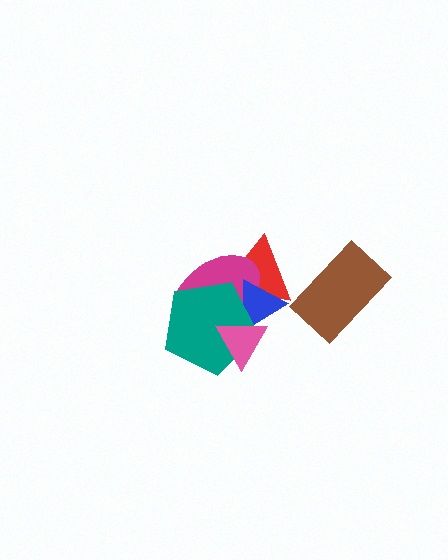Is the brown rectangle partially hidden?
No, no other shape covers it.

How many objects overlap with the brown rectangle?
0 objects overlap with the brown rectangle.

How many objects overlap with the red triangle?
3 objects overlap with the red triangle.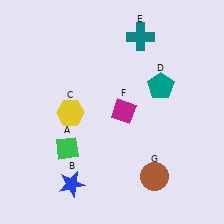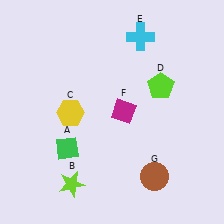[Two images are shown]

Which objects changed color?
B changed from blue to lime. D changed from teal to lime. E changed from teal to cyan.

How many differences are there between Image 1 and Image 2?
There are 3 differences between the two images.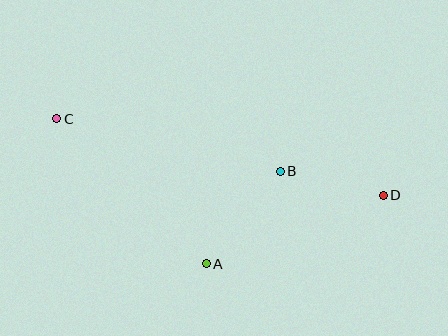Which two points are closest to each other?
Points B and D are closest to each other.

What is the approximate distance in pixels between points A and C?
The distance between A and C is approximately 208 pixels.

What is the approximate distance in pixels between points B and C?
The distance between B and C is approximately 229 pixels.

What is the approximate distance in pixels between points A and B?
The distance between A and B is approximately 118 pixels.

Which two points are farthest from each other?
Points C and D are farthest from each other.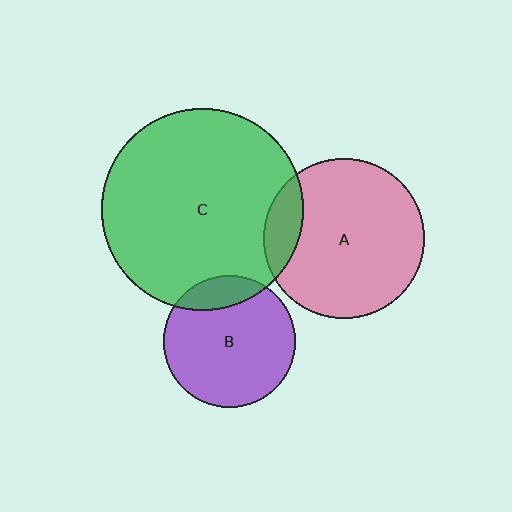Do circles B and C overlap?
Yes.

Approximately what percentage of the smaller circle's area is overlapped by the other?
Approximately 15%.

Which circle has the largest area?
Circle C (green).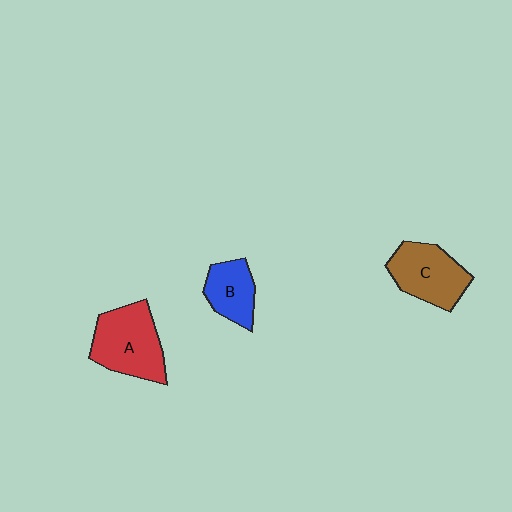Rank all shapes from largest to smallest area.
From largest to smallest: A (red), C (brown), B (blue).